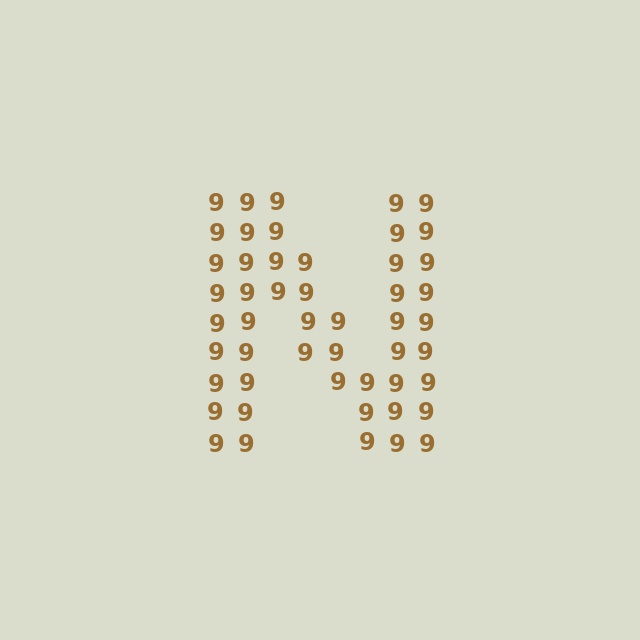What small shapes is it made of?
It is made of small digit 9's.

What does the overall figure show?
The overall figure shows the letter N.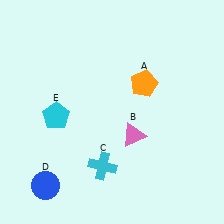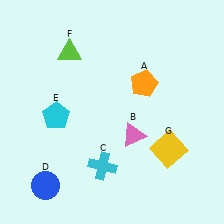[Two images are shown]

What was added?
A lime triangle (F), a yellow square (G) were added in Image 2.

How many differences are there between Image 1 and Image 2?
There are 2 differences between the two images.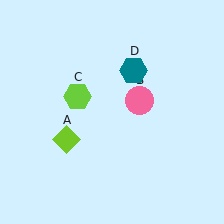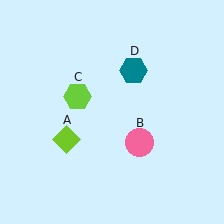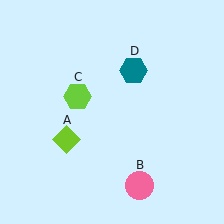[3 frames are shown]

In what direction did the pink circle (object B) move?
The pink circle (object B) moved down.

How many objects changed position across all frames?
1 object changed position: pink circle (object B).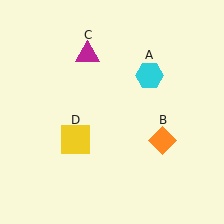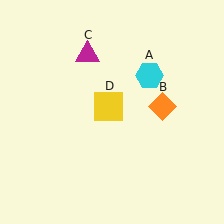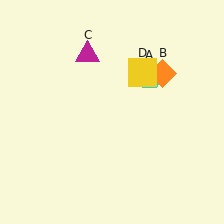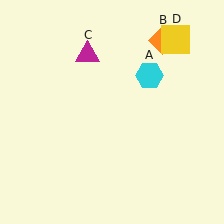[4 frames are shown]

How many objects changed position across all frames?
2 objects changed position: orange diamond (object B), yellow square (object D).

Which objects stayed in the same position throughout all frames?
Cyan hexagon (object A) and magenta triangle (object C) remained stationary.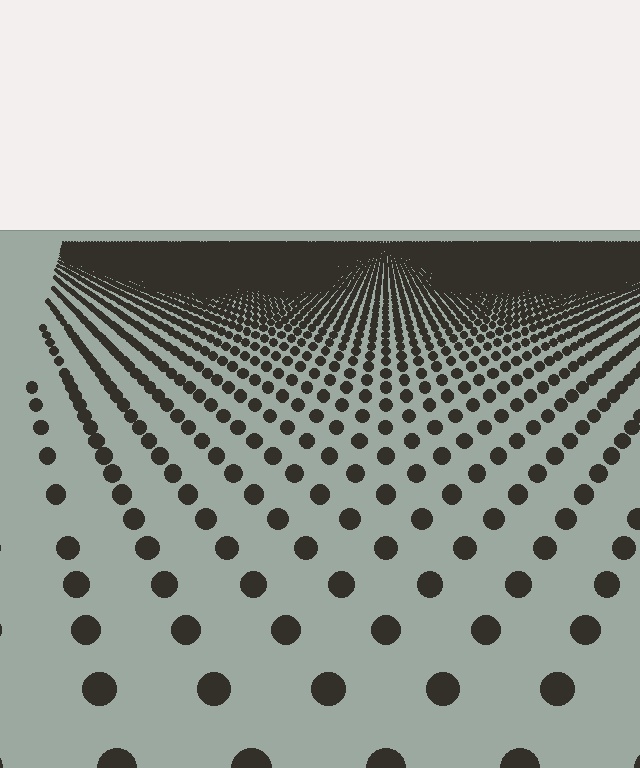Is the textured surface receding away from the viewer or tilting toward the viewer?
The surface is receding away from the viewer. Texture elements get smaller and denser toward the top.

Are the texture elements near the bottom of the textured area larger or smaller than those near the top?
Larger. Near the bottom, elements are closer to the viewer and appear at a bigger on-screen size.